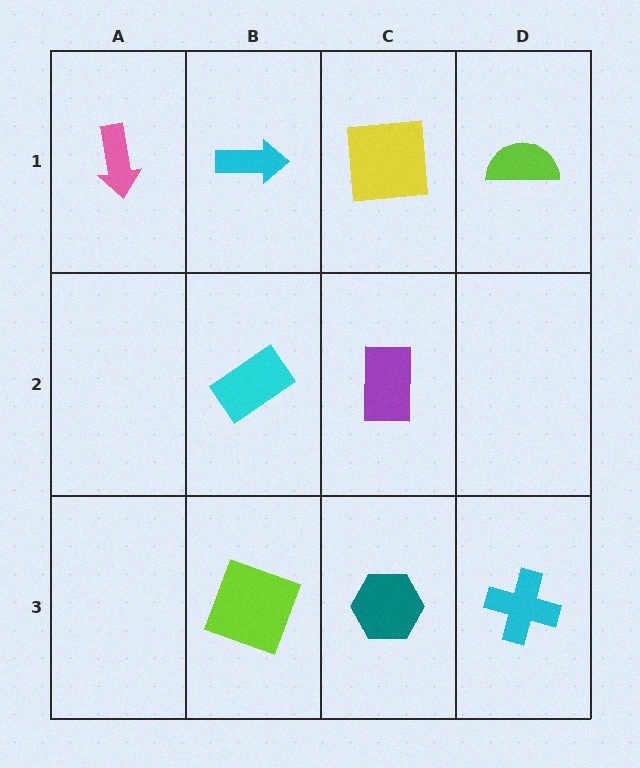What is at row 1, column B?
A cyan arrow.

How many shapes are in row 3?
3 shapes.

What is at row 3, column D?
A cyan cross.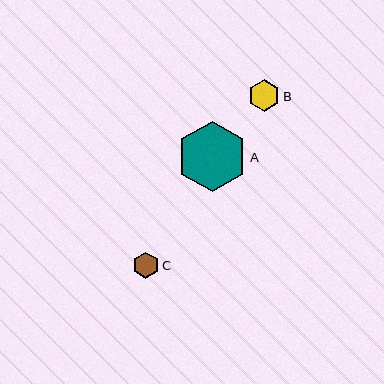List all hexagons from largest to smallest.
From largest to smallest: A, B, C.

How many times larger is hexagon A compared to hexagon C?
Hexagon A is approximately 2.7 times the size of hexagon C.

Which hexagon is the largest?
Hexagon A is the largest with a size of approximately 70 pixels.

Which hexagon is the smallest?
Hexagon C is the smallest with a size of approximately 26 pixels.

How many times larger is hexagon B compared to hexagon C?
Hexagon B is approximately 1.2 times the size of hexagon C.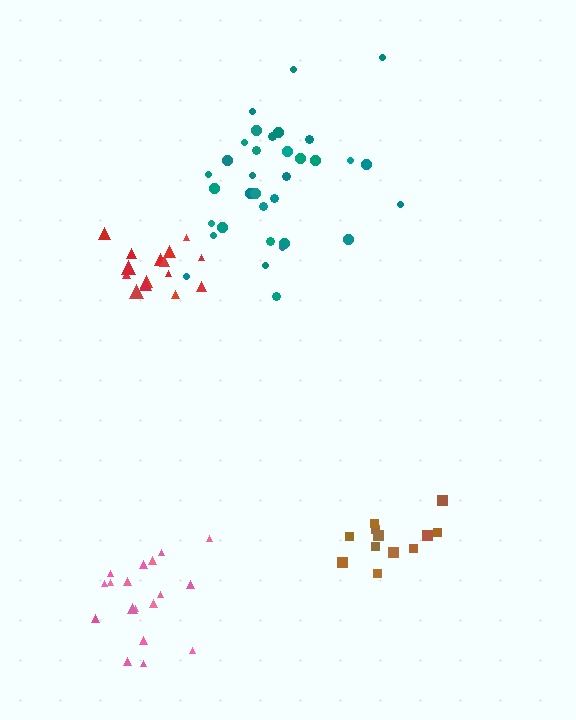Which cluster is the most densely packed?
Red.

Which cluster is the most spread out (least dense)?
Brown.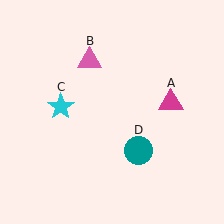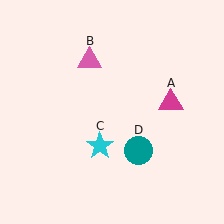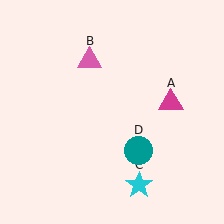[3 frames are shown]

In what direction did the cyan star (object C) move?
The cyan star (object C) moved down and to the right.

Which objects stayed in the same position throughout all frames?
Magenta triangle (object A) and pink triangle (object B) and teal circle (object D) remained stationary.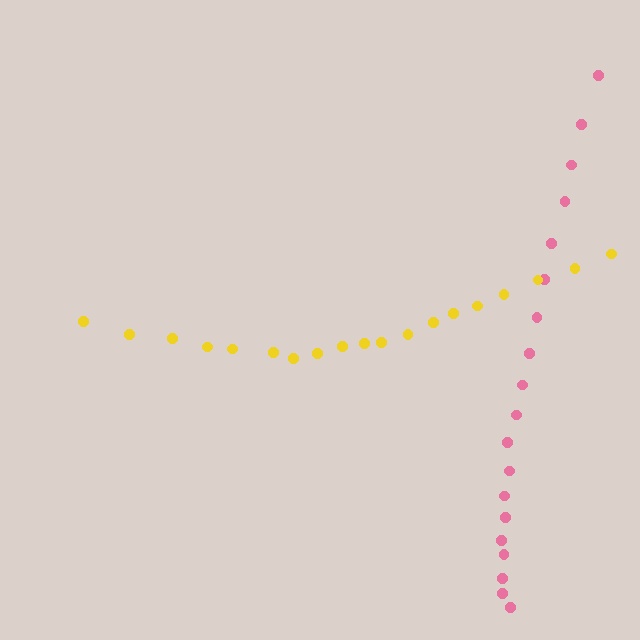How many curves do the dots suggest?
There are 2 distinct paths.